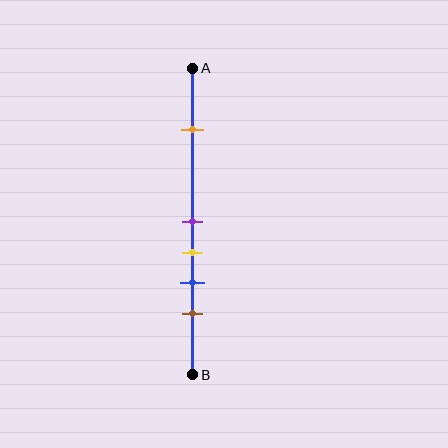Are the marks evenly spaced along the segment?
No, the marks are not evenly spaced.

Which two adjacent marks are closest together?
The purple and yellow marks are the closest adjacent pair.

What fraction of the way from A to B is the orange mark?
The orange mark is approximately 20% (0.2) of the way from A to B.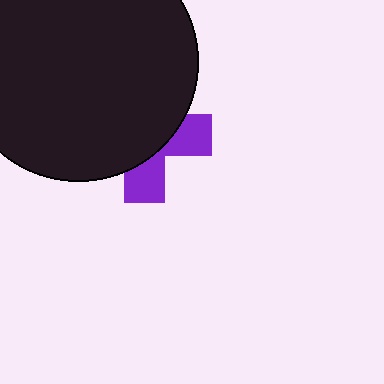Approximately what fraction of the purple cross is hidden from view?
Roughly 65% of the purple cross is hidden behind the black circle.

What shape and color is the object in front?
The object in front is a black circle.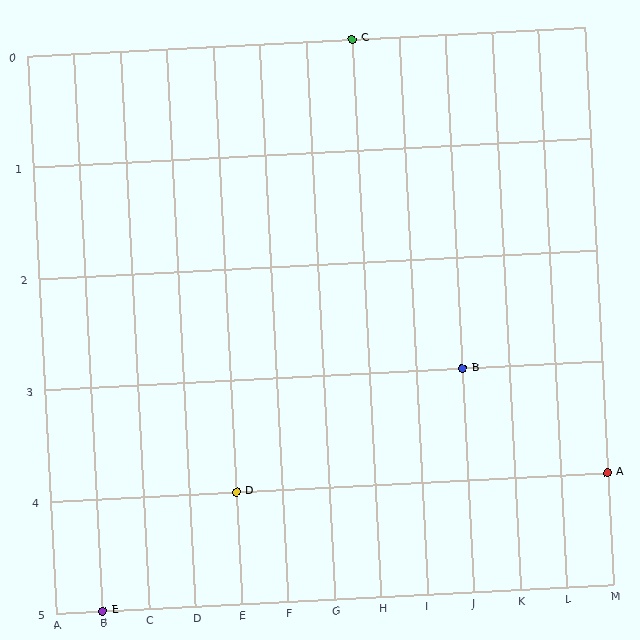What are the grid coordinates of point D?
Point D is at grid coordinates (E, 4).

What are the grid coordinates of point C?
Point C is at grid coordinates (H, 0).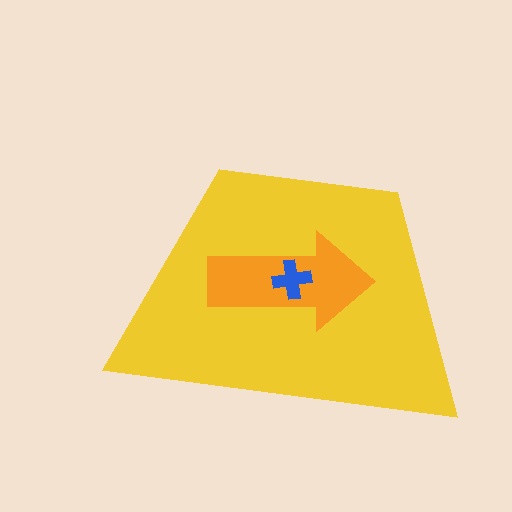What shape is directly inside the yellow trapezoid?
The orange arrow.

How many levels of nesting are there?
3.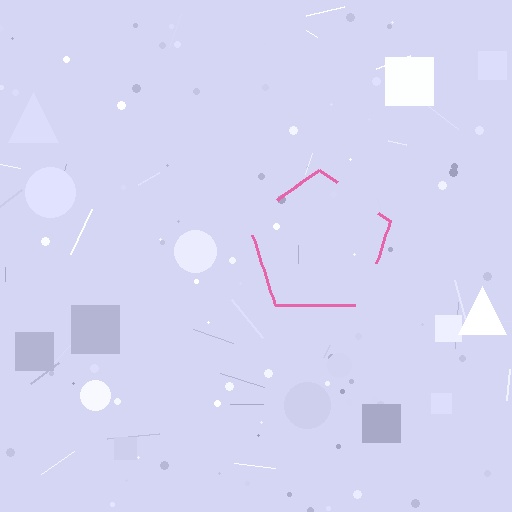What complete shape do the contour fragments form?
The contour fragments form a pentagon.